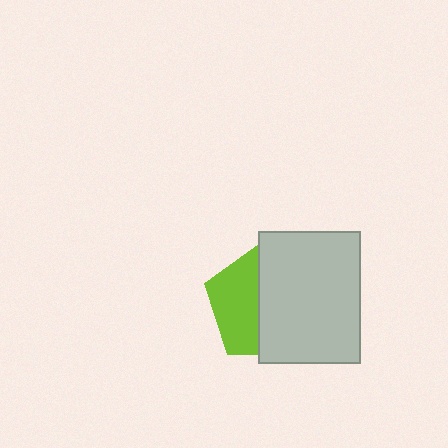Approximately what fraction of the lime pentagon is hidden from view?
Roughly 59% of the lime pentagon is hidden behind the light gray rectangle.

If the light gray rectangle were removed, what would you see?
You would see the complete lime pentagon.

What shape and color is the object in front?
The object in front is a light gray rectangle.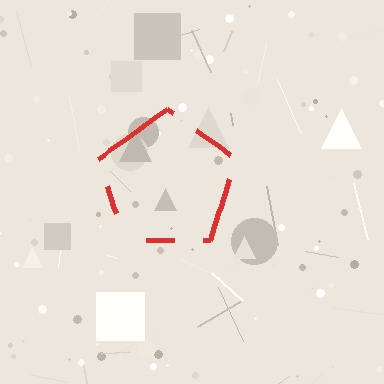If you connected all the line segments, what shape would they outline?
They would outline a pentagon.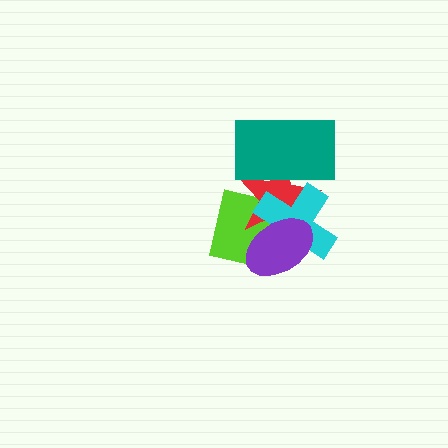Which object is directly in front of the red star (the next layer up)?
The cyan cross is directly in front of the red star.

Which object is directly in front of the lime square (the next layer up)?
The red star is directly in front of the lime square.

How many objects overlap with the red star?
4 objects overlap with the red star.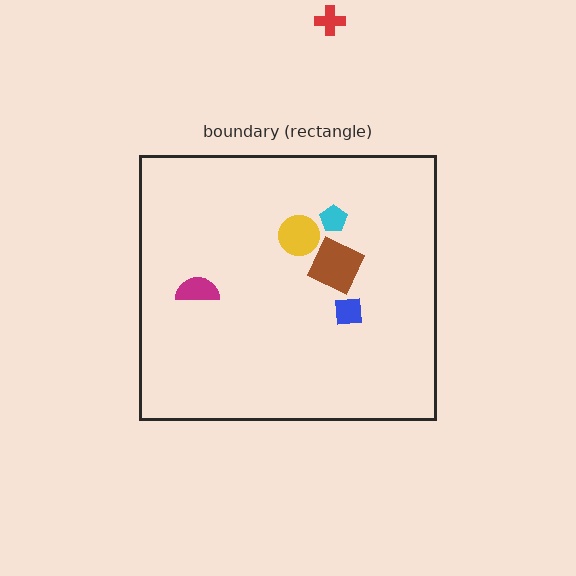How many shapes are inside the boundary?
5 inside, 1 outside.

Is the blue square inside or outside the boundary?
Inside.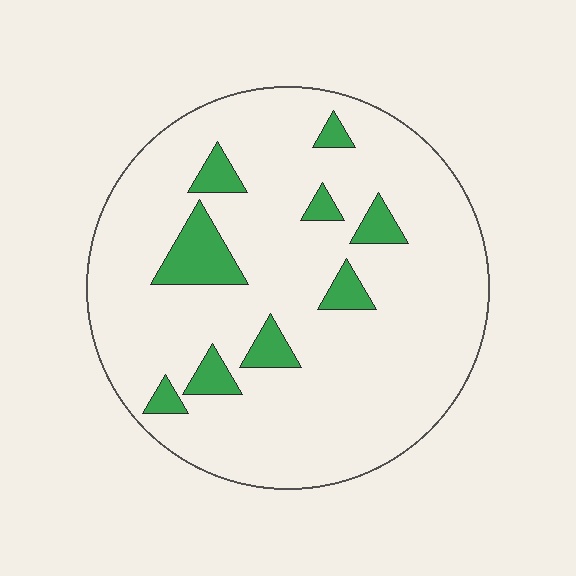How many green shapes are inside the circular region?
9.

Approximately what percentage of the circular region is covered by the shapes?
Approximately 10%.